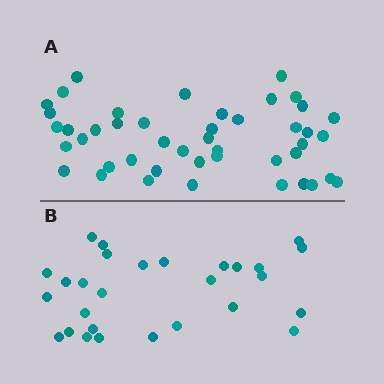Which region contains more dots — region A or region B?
Region A (the top region) has more dots.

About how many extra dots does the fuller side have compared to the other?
Region A has approximately 15 more dots than region B.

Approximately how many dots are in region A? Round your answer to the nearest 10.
About 40 dots. (The exact count is 45, which rounds to 40.)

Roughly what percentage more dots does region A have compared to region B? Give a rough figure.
About 60% more.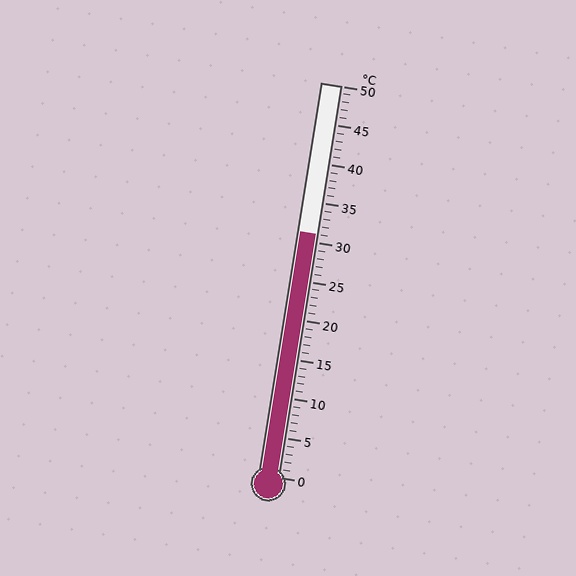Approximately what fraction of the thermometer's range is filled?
The thermometer is filled to approximately 60% of its range.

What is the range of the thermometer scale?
The thermometer scale ranges from 0°C to 50°C.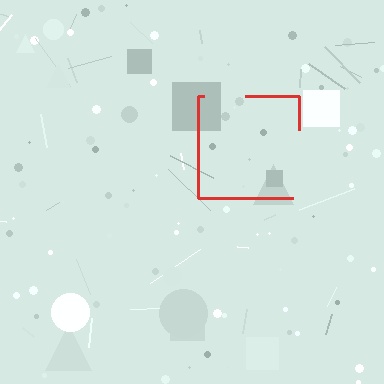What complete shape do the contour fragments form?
The contour fragments form a square.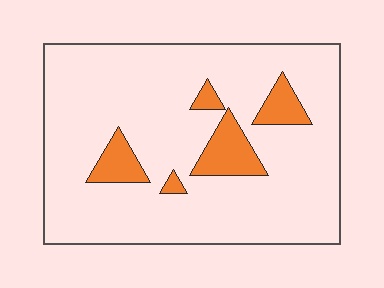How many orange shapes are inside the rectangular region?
5.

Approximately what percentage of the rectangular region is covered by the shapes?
Approximately 10%.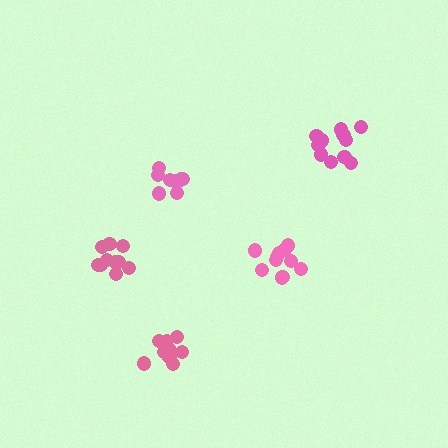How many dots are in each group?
Group 1: 8 dots, Group 2: 10 dots, Group 3: 11 dots, Group 4: 11 dots, Group 5: 10 dots (50 total).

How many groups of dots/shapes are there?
There are 5 groups.